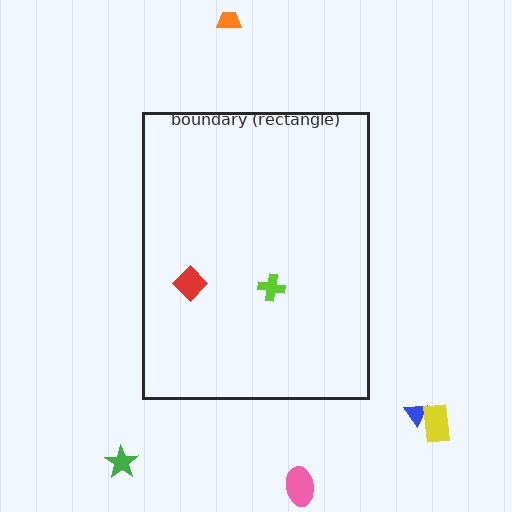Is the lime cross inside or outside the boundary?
Inside.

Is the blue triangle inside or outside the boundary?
Outside.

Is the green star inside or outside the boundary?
Outside.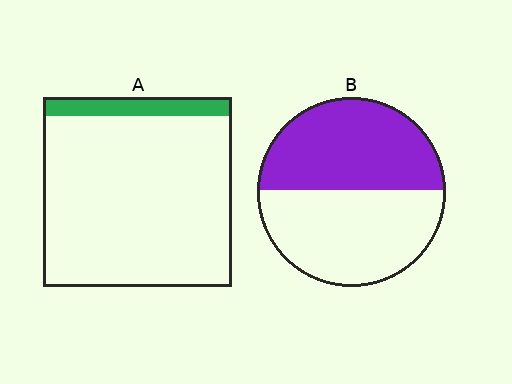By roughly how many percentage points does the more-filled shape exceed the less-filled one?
By roughly 40 percentage points (B over A).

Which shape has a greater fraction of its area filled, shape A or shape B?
Shape B.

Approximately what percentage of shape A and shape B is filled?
A is approximately 10% and B is approximately 50%.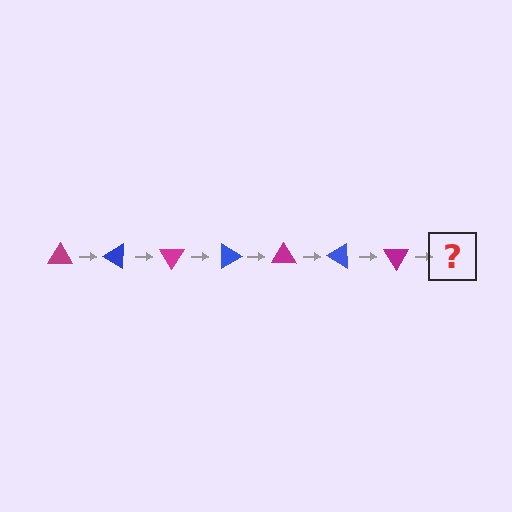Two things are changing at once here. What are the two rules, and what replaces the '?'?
The two rules are that it rotates 30 degrees each step and the color cycles through magenta and blue. The '?' should be a blue triangle, rotated 210 degrees from the start.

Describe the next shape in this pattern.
It should be a blue triangle, rotated 210 degrees from the start.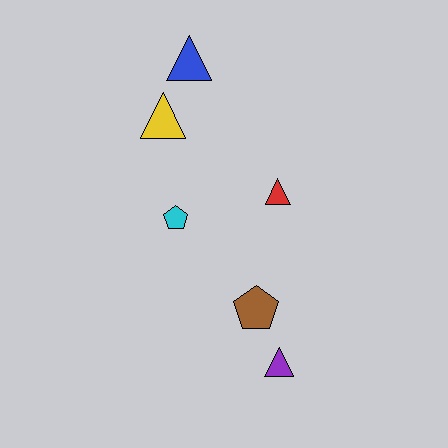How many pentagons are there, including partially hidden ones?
There are 2 pentagons.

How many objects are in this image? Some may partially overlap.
There are 6 objects.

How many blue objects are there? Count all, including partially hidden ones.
There is 1 blue object.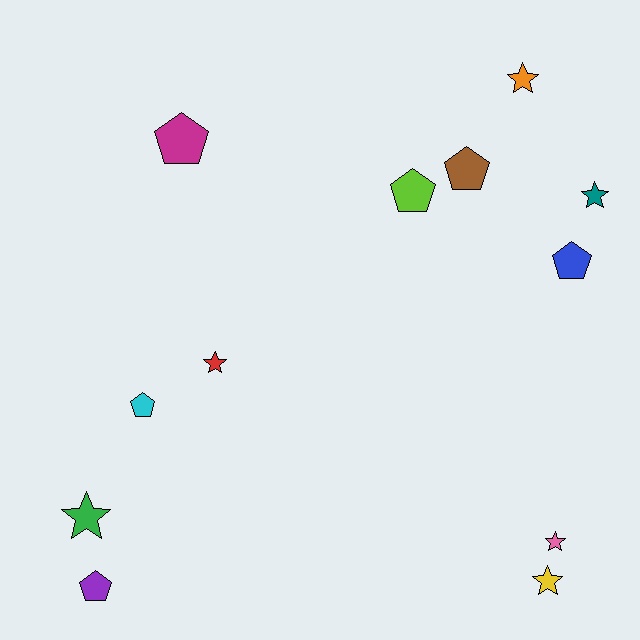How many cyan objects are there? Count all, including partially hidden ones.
There is 1 cyan object.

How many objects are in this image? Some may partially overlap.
There are 12 objects.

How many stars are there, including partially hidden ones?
There are 6 stars.